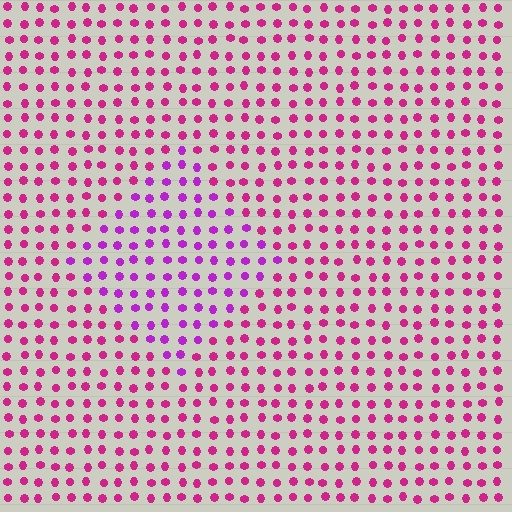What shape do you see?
I see a diamond.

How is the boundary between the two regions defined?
The boundary is defined purely by a slight shift in hue (about 32 degrees). Spacing, size, and orientation are identical on both sides.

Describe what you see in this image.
The image is filled with small magenta elements in a uniform arrangement. A diamond-shaped region is visible where the elements are tinted to a slightly different hue, forming a subtle color boundary.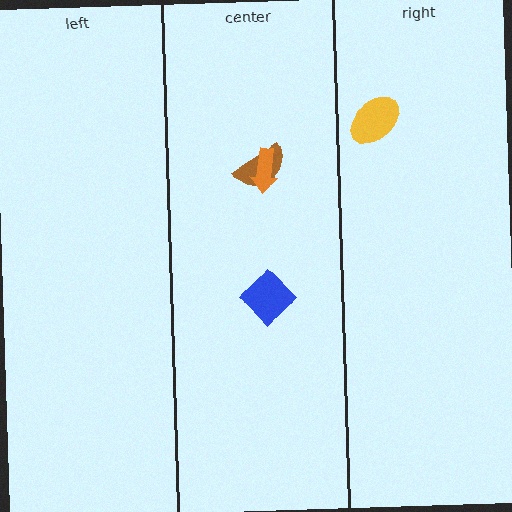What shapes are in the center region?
The blue diamond, the brown semicircle, the orange arrow.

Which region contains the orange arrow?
The center region.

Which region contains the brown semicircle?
The center region.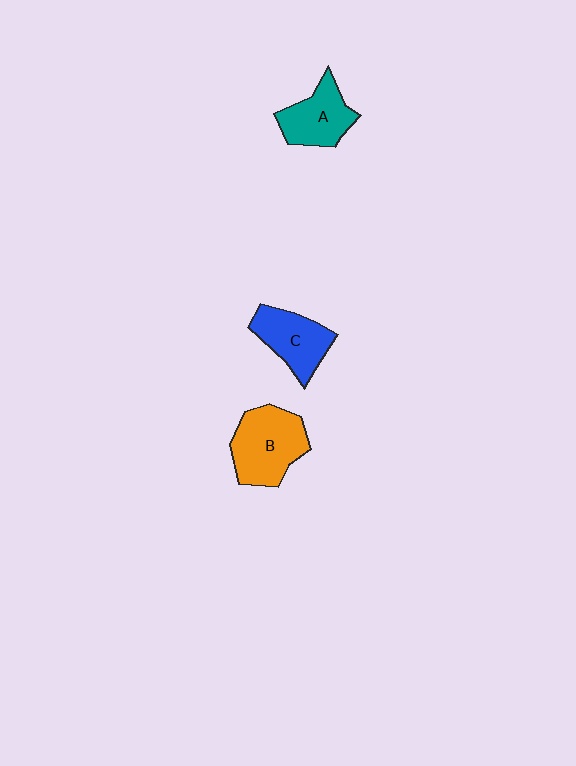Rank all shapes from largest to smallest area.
From largest to smallest: B (orange), C (blue), A (teal).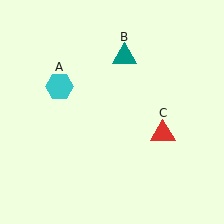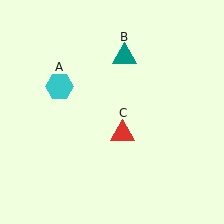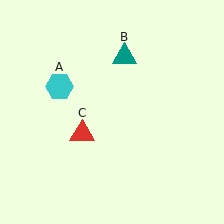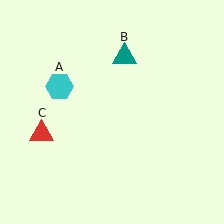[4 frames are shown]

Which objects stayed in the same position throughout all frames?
Cyan hexagon (object A) and teal triangle (object B) remained stationary.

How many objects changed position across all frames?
1 object changed position: red triangle (object C).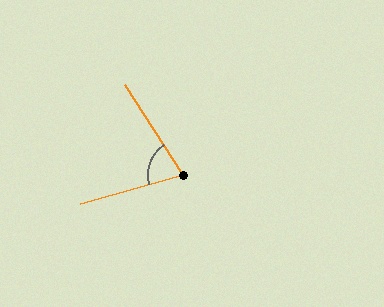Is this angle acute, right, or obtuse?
It is acute.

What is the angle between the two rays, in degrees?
Approximately 73 degrees.